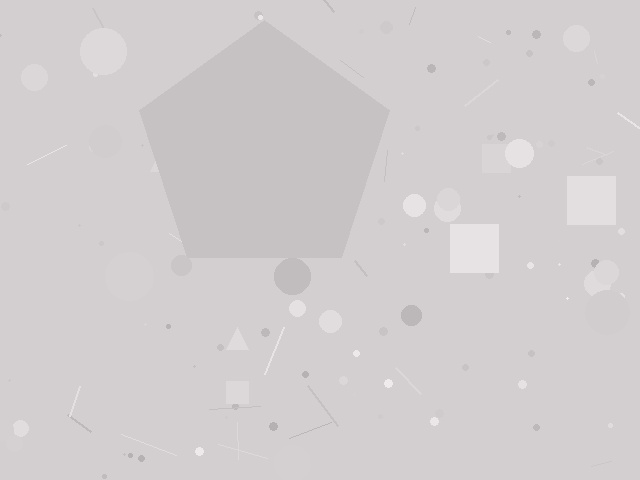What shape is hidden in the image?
A pentagon is hidden in the image.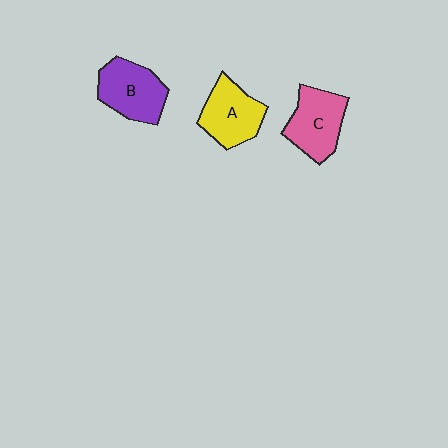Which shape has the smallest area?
Shape A (yellow).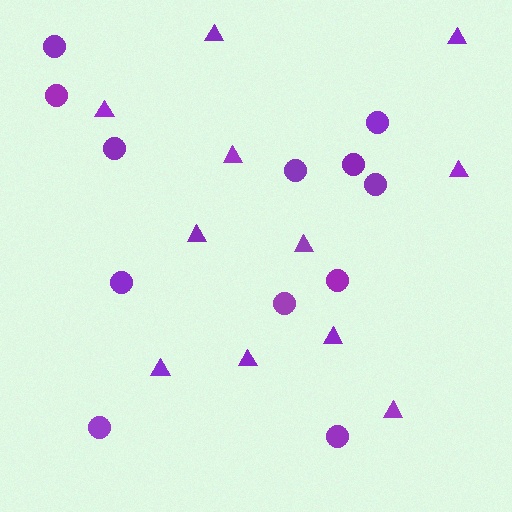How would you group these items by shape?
There are 2 groups: one group of circles (12) and one group of triangles (11).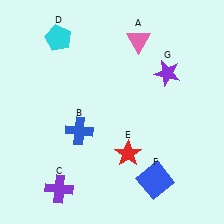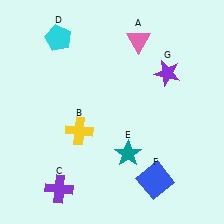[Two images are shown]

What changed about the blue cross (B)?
In Image 1, B is blue. In Image 2, it changed to yellow.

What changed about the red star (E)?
In Image 1, E is red. In Image 2, it changed to teal.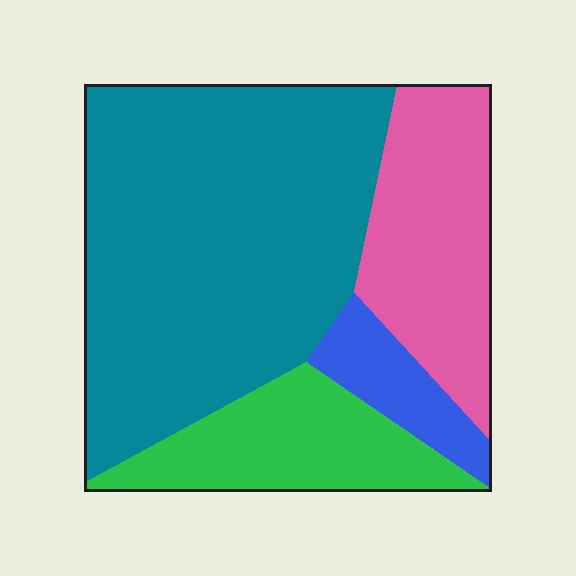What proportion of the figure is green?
Green covers around 15% of the figure.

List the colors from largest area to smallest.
From largest to smallest: teal, pink, green, blue.